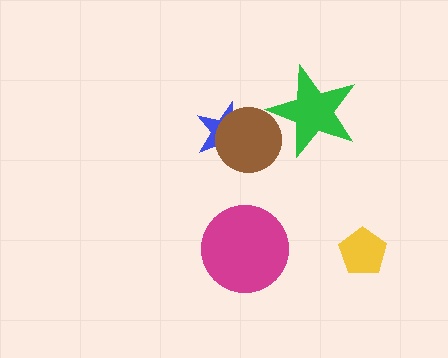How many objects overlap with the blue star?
1 object overlaps with the blue star.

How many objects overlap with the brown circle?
2 objects overlap with the brown circle.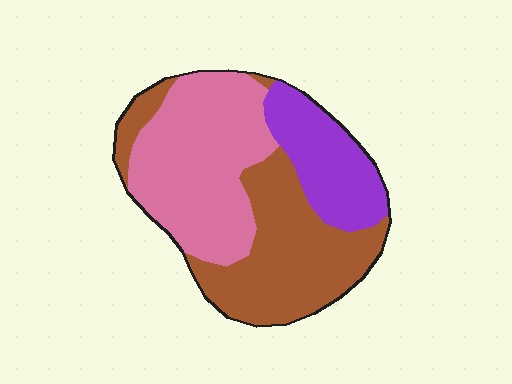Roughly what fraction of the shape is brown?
Brown covers 39% of the shape.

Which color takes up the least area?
Purple, at roughly 20%.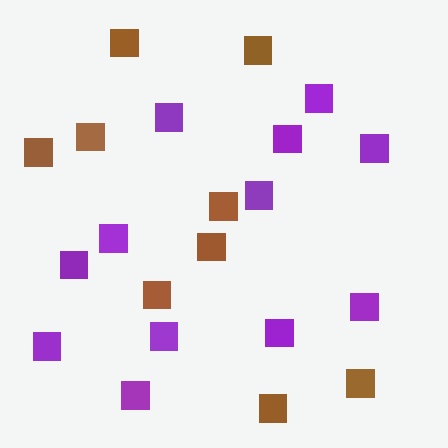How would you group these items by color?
There are 2 groups: one group of purple squares (12) and one group of brown squares (9).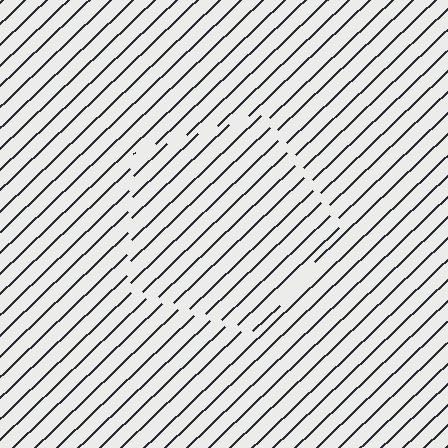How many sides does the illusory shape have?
5 sides — the line-ends trace a pentagon.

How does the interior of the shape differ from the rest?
The interior of the shape contains the same grating, shifted by half a period — the contour is defined by the phase discontinuity where line-ends from the inner and outer gratings abut.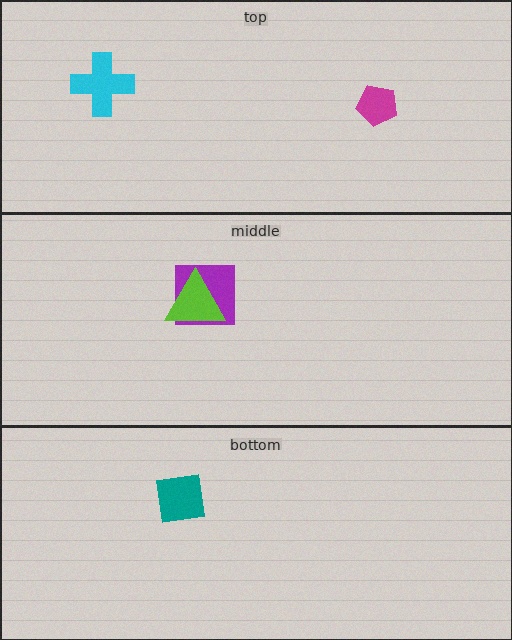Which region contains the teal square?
The bottom region.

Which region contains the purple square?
The middle region.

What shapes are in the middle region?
The purple square, the lime triangle.